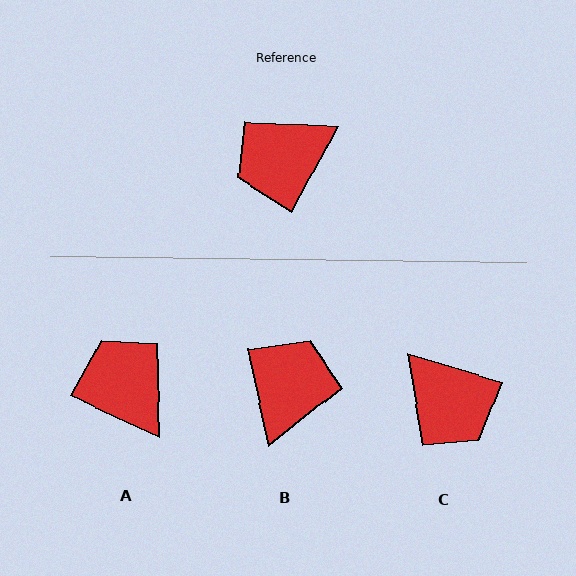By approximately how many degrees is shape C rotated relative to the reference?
Approximately 101 degrees counter-clockwise.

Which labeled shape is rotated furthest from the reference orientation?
B, about 139 degrees away.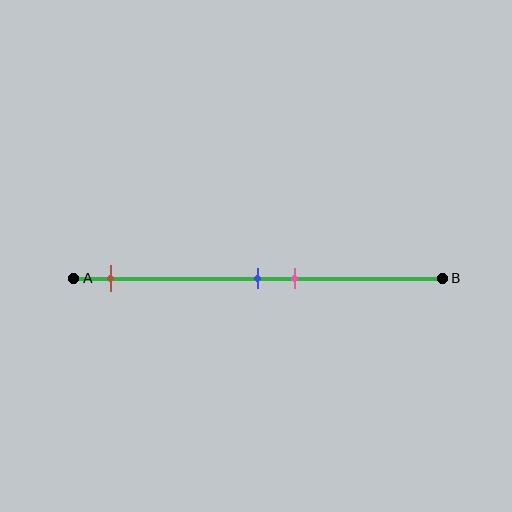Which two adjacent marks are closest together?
The blue and pink marks are the closest adjacent pair.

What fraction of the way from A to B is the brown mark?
The brown mark is approximately 10% (0.1) of the way from A to B.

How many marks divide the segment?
There are 3 marks dividing the segment.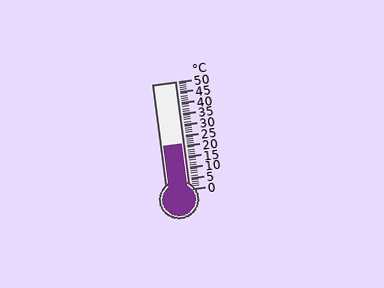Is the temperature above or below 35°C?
The temperature is below 35°C.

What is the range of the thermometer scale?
The thermometer scale ranges from 0°C to 50°C.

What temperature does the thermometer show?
The thermometer shows approximately 21°C.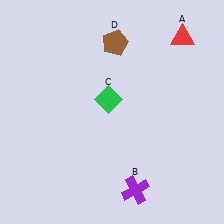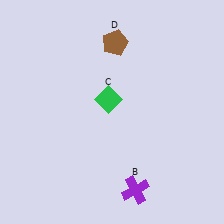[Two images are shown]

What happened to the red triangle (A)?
The red triangle (A) was removed in Image 2. It was in the top-right area of Image 1.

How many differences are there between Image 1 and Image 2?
There is 1 difference between the two images.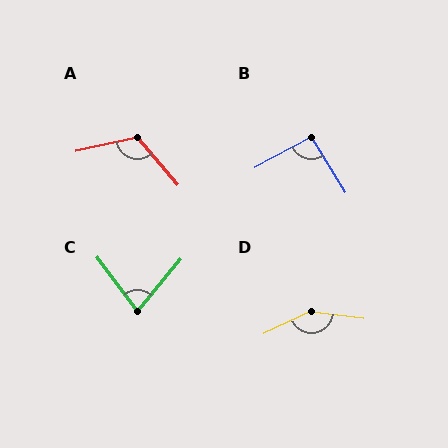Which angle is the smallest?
C, at approximately 77 degrees.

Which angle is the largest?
D, at approximately 147 degrees.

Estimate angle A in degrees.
Approximately 119 degrees.